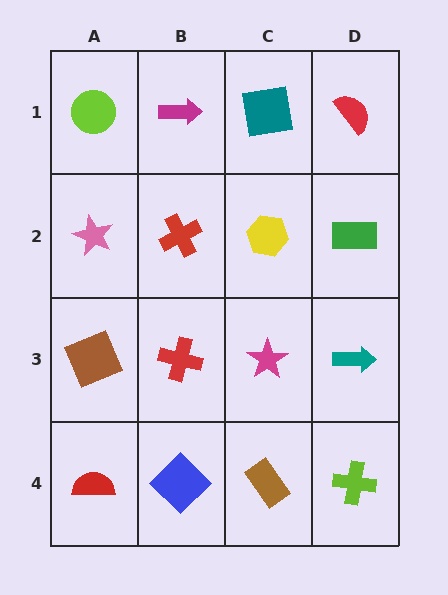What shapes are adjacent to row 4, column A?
A brown square (row 3, column A), a blue diamond (row 4, column B).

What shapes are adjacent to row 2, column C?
A teal square (row 1, column C), a magenta star (row 3, column C), a red cross (row 2, column B), a green rectangle (row 2, column D).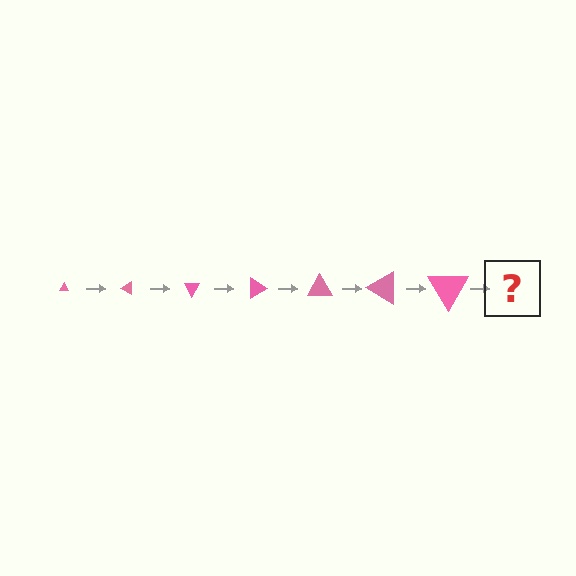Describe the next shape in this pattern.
It should be a triangle, larger than the previous one and rotated 210 degrees from the start.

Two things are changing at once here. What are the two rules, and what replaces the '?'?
The two rules are that the triangle grows larger each step and it rotates 30 degrees each step. The '?' should be a triangle, larger than the previous one and rotated 210 degrees from the start.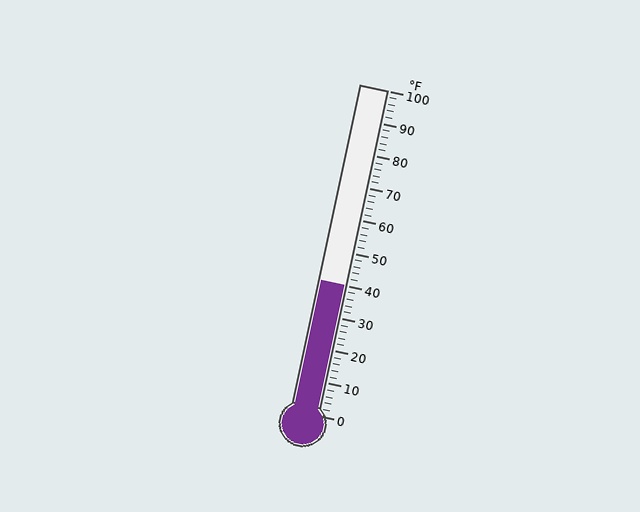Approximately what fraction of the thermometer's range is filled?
The thermometer is filled to approximately 40% of its range.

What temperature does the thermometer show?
The thermometer shows approximately 40°F.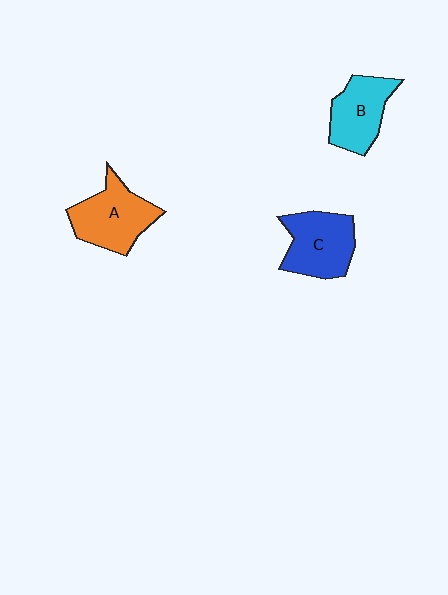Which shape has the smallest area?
Shape B (cyan).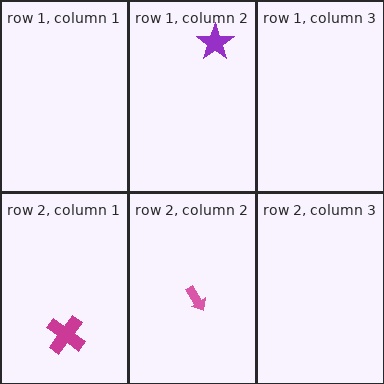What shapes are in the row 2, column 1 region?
The magenta cross.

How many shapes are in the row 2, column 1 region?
1.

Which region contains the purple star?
The row 1, column 2 region.